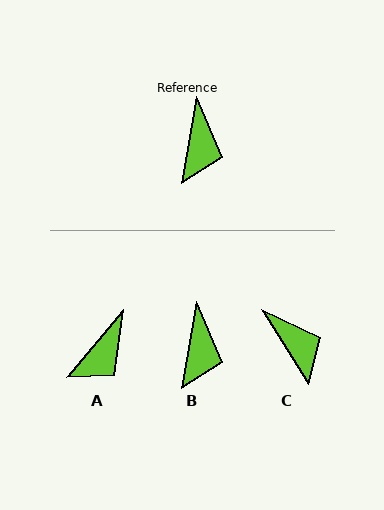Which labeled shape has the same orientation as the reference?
B.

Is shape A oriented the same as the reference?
No, it is off by about 30 degrees.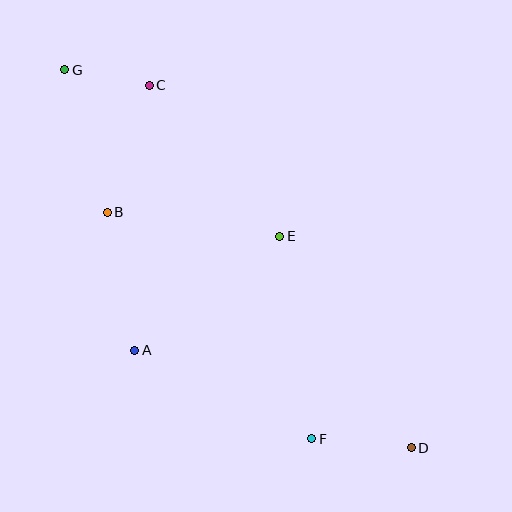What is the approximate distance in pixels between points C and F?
The distance between C and F is approximately 389 pixels.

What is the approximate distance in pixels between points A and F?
The distance between A and F is approximately 198 pixels.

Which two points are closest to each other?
Points C and G are closest to each other.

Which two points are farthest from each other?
Points D and G are farthest from each other.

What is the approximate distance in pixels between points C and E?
The distance between C and E is approximately 199 pixels.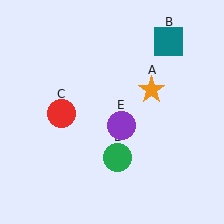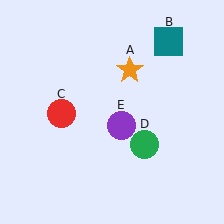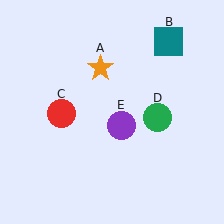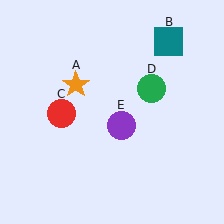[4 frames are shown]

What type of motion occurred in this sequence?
The orange star (object A), green circle (object D) rotated counterclockwise around the center of the scene.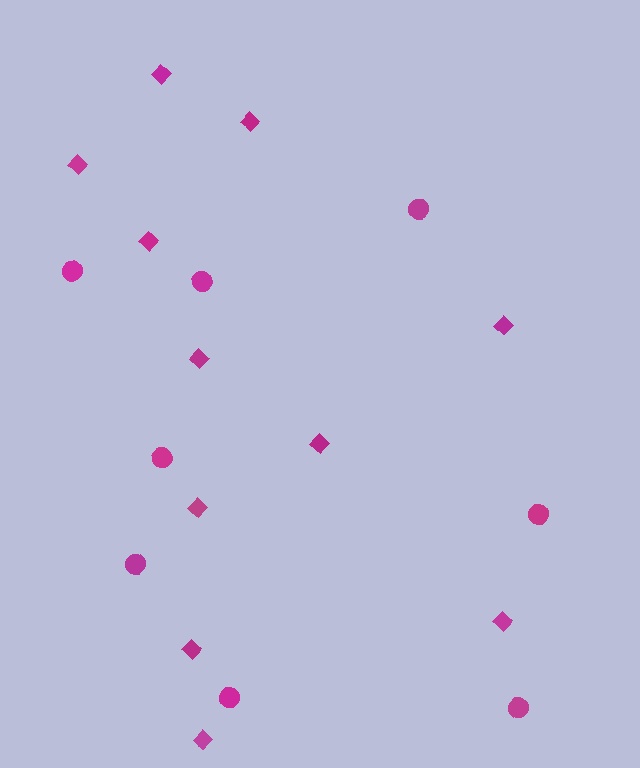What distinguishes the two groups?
There are 2 groups: one group of diamonds (11) and one group of circles (8).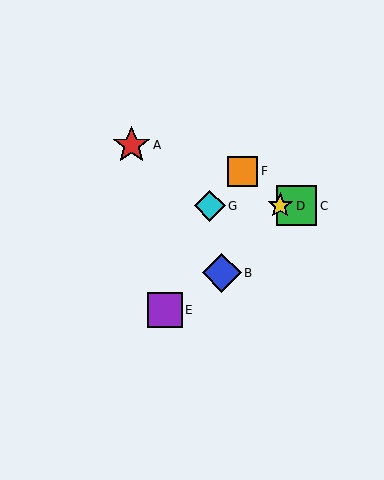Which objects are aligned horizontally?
Objects C, D, G are aligned horizontally.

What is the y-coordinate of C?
Object C is at y≈206.